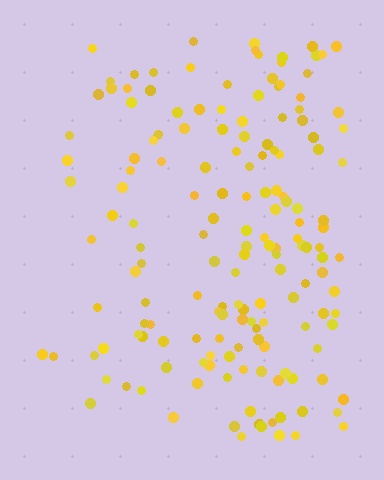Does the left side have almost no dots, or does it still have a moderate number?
Still a moderate number, just noticeably fewer than the right.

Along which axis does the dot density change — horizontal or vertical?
Horizontal.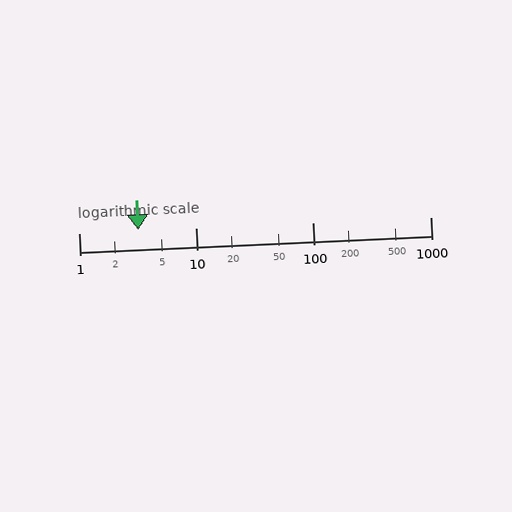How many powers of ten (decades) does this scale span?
The scale spans 3 decades, from 1 to 1000.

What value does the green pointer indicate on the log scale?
The pointer indicates approximately 3.2.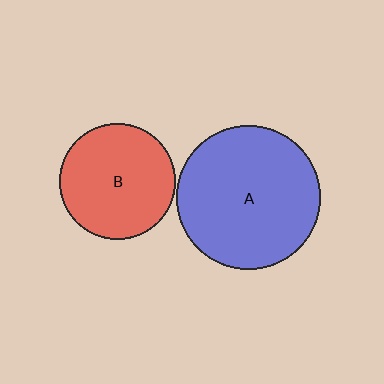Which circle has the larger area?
Circle A (blue).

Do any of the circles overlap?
No, none of the circles overlap.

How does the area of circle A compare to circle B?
Approximately 1.6 times.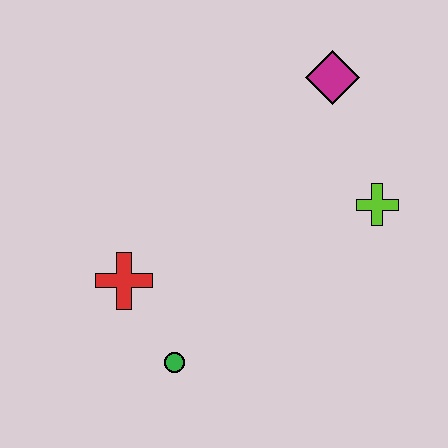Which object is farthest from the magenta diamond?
The green circle is farthest from the magenta diamond.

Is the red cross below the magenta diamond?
Yes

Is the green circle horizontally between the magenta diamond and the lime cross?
No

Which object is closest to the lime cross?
The magenta diamond is closest to the lime cross.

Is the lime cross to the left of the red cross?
No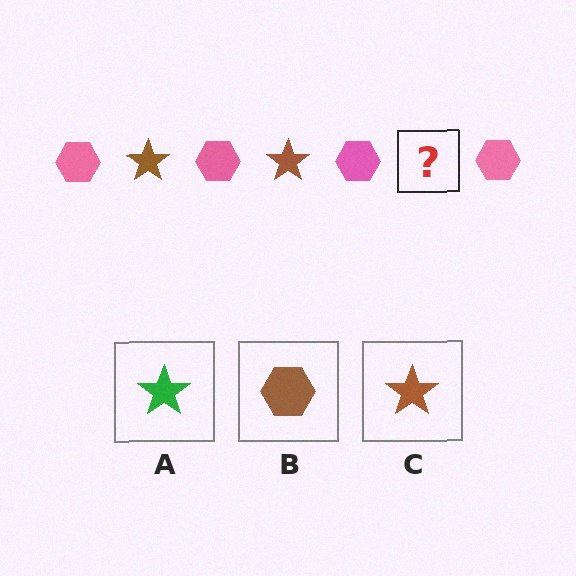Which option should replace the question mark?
Option C.